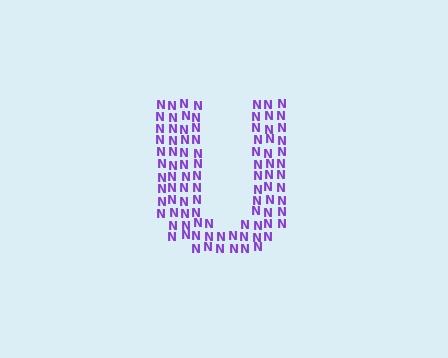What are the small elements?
The small elements are letter N's.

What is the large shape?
The large shape is the letter U.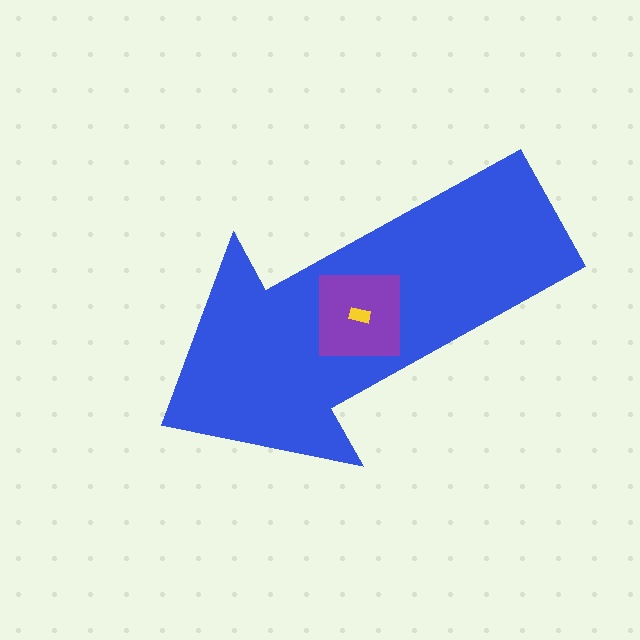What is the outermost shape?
The blue arrow.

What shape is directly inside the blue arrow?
The purple square.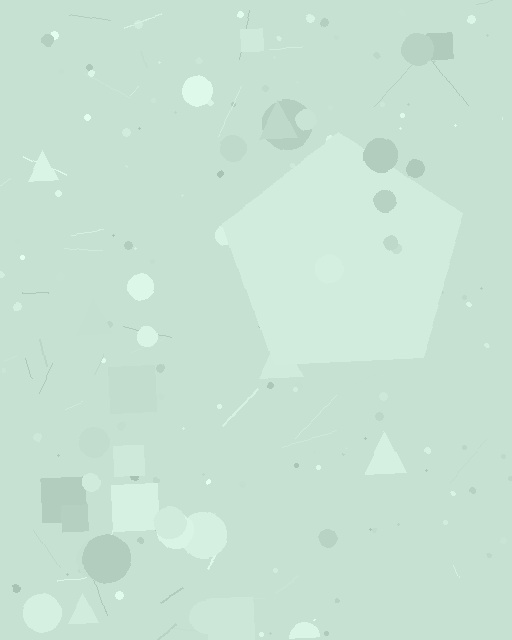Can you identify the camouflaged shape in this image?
The camouflaged shape is a pentagon.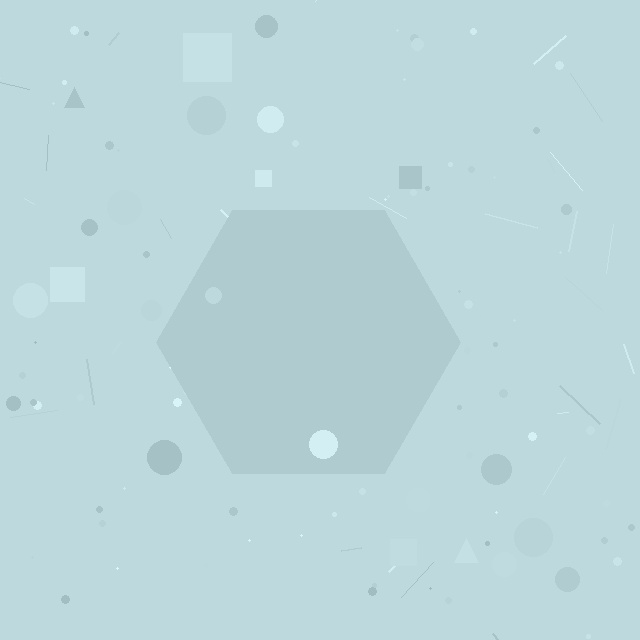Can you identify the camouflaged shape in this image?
The camouflaged shape is a hexagon.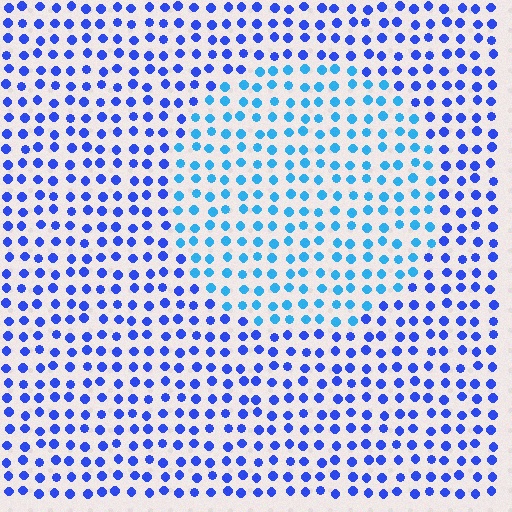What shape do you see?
I see a circle.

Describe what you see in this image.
The image is filled with small blue elements in a uniform arrangement. A circle-shaped region is visible where the elements are tinted to a slightly different hue, forming a subtle color boundary.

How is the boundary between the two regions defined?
The boundary is defined purely by a slight shift in hue (about 32 degrees). Spacing, size, and orientation are identical on both sides.